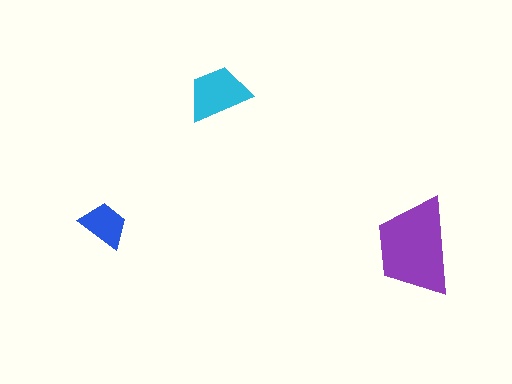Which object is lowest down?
The purple trapezoid is bottommost.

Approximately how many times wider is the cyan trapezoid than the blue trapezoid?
About 1.5 times wider.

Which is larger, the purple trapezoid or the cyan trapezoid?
The purple one.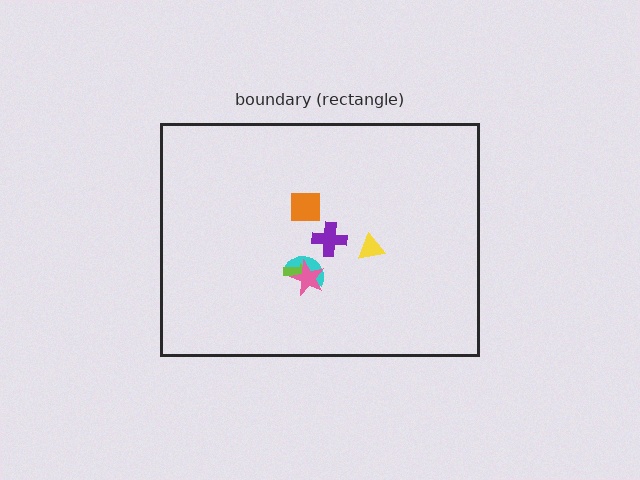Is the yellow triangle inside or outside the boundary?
Inside.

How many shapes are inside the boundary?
6 inside, 0 outside.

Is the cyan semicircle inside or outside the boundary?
Inside.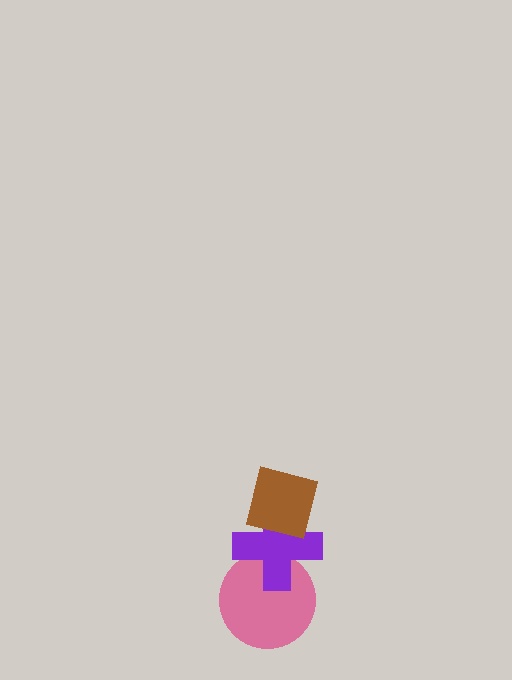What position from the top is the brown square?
The brown square is 1st from the top.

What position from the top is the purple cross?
The purple cross is 2nd from the top.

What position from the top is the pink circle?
The pink circle is 3rd from the top.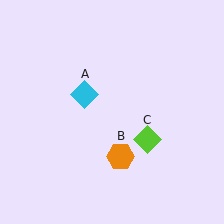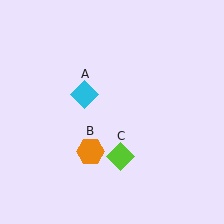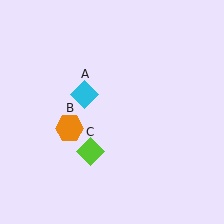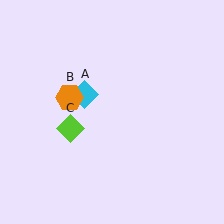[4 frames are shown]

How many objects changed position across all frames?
2 objects changed position: orange hexagon (object B), lime diamond (object C).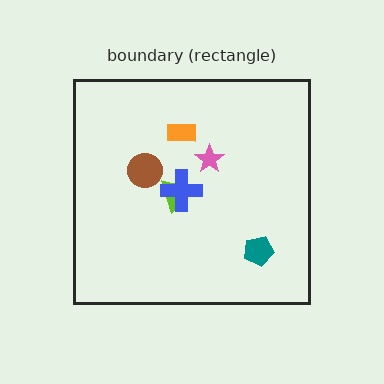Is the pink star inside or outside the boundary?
Inside.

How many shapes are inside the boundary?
6 inside, 0 outside.